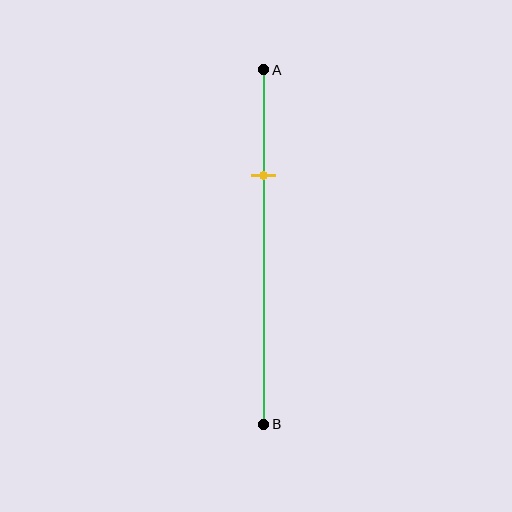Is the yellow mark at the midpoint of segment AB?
No, the mark is at about 30% from A, not at the 50% midpoint.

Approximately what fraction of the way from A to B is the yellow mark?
The yellow mark is approximately 30% of the way from A to B.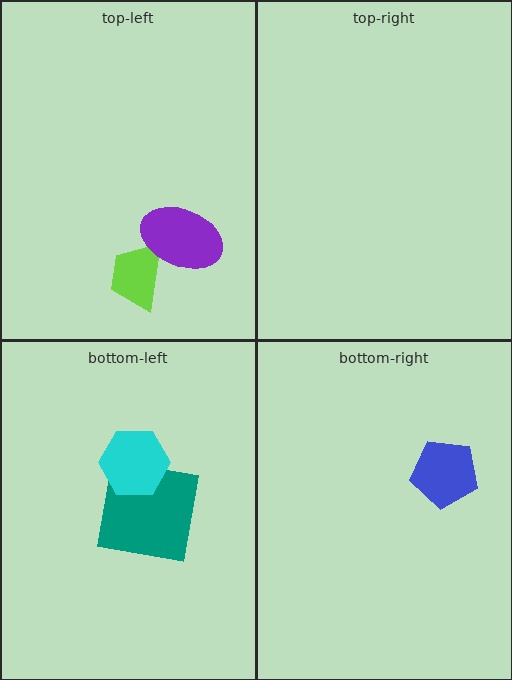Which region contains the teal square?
The bottom-left region.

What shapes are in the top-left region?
The lime trapezoid, the purple ellipse.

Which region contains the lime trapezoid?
The top-left region.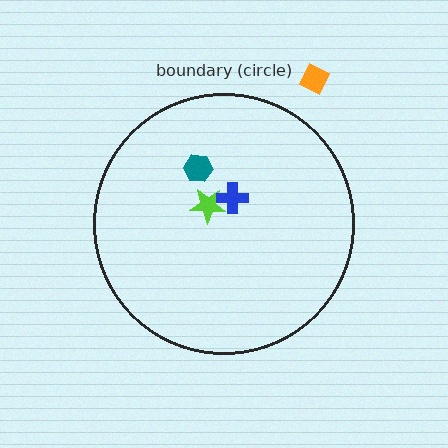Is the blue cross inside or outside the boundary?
Inside.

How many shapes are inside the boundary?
3 inside, 1 outside.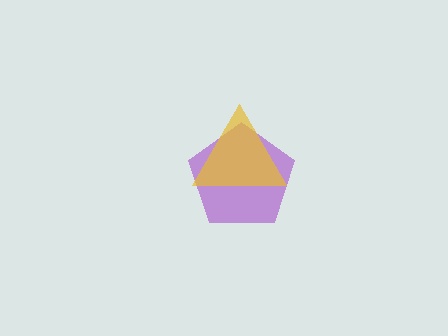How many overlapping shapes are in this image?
There are 2 overlapping shapes in the image.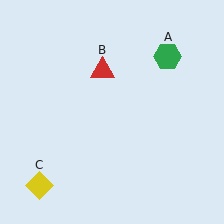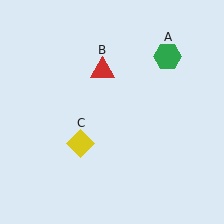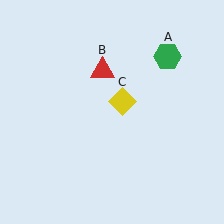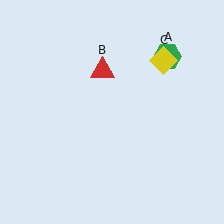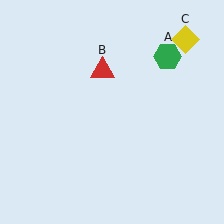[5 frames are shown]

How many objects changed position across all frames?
1 object changed position: yellow diamond (object C).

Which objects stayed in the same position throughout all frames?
Green hexagon (object A) and red triangle (object B) remained stationary.